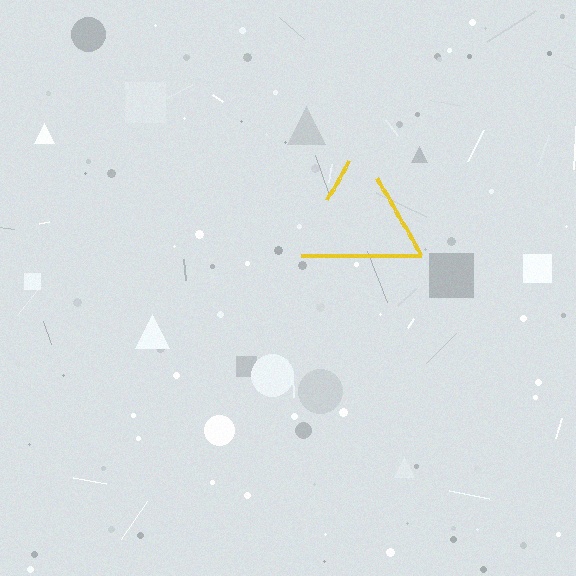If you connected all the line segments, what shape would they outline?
They would outline a triangle.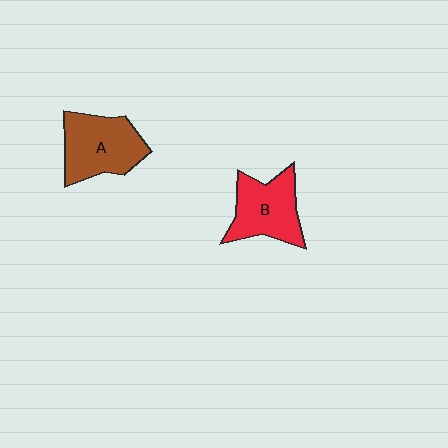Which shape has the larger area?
Shape A (brown).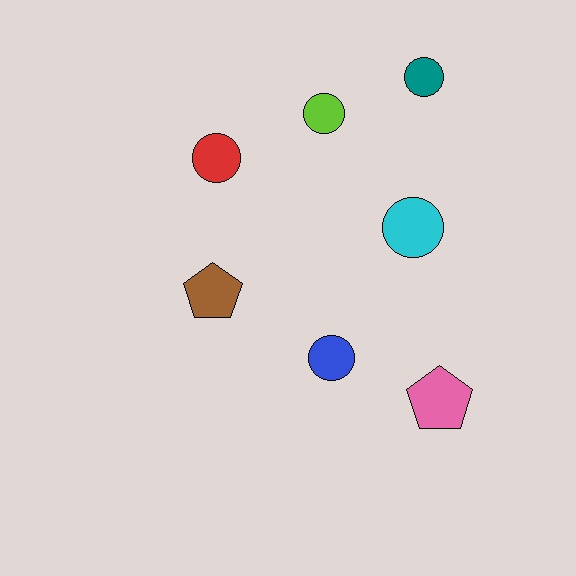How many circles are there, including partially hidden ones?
There are 5 circles.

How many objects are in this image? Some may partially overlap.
There are 7 objects.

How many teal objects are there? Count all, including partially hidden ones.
There is 1 teal object.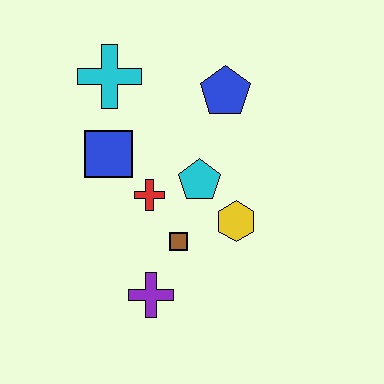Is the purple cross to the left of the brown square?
Yes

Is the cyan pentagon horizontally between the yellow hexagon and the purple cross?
Yes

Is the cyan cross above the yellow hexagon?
Yes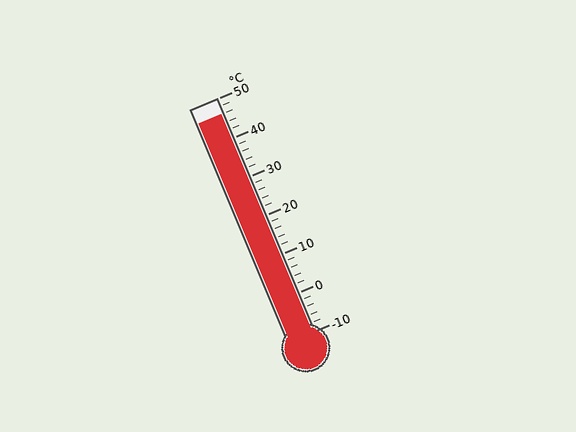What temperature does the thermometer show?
The thermometer shows approximately 46°C.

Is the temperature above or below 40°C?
The temperature is above 40°C.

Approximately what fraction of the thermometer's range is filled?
The thermometer is filled to approximately 95% of its range.